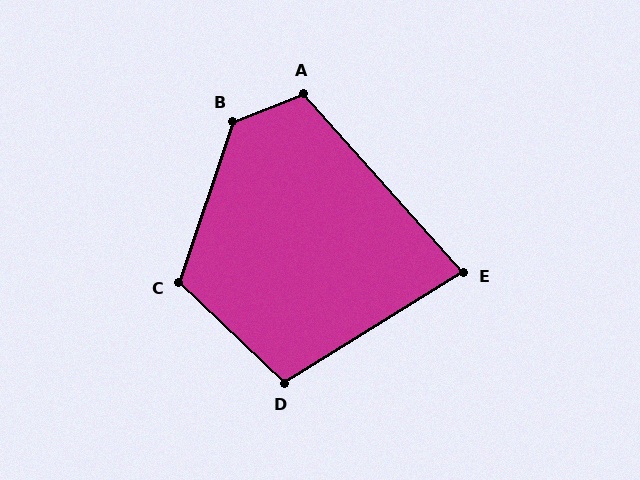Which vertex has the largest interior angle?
B, at approximately 130 degrees.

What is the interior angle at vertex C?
Approximately 115 degrees (obtuse).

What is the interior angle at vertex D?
Approximately 105 degrees (obtuse).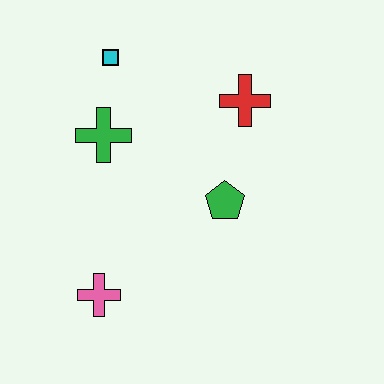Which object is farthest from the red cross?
The pink cross is farthest from the red cross.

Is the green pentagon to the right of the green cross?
Yes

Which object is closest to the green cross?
The cyan square is closest to the green cross.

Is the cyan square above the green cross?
Yes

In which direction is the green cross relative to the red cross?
The green cross is to the left of the red cross.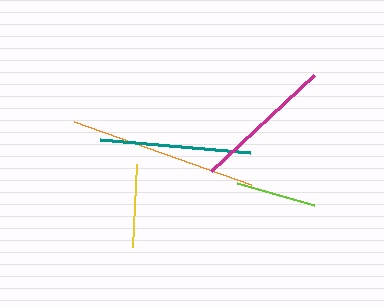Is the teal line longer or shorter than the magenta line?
The teal line is longer than the magenta line.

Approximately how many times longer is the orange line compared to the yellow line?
The orange line is approximately 2.3 times the length of the yellow line.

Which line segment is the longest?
The orange line is the longest at approximately 188 pixels.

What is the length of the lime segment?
The lime segment is approximately 80 pixels long.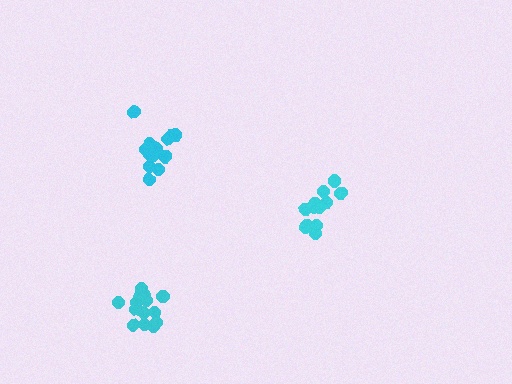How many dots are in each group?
Group 1: 13 dots, Group 2: 12 dots, Group 3: 15 dots (40 total).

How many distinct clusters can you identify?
There are 3 distinct clusters.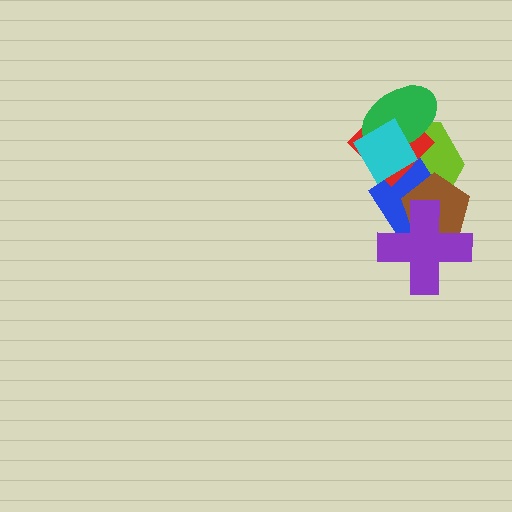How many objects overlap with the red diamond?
4 objects overlap with the red diamond.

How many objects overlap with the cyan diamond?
4 objects overlap with the cyan diamond.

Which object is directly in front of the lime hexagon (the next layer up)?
The blue diamond is directly in front of the lime hexagon.